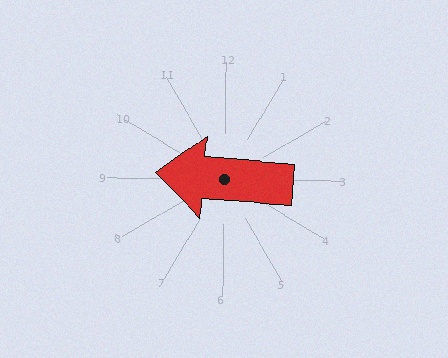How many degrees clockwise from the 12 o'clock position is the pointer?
Approximately 274 degrees.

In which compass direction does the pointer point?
West.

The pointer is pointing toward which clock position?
Roughly 9 o'clock.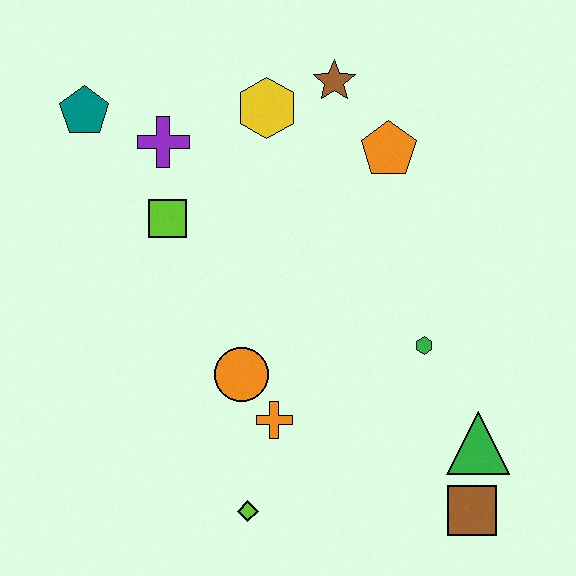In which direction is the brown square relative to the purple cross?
The brown square is below the purple cross.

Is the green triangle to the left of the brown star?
No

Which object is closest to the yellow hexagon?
The brown star is closest to the yellow hexagon.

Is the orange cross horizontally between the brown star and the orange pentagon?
No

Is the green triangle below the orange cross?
Yes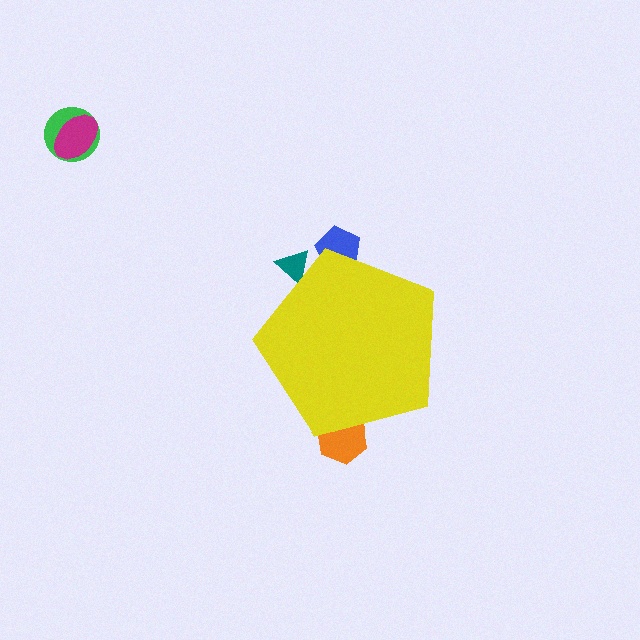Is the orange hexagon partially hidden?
Yes, the orange hexagon is partially hidden behind the yellow pentagon.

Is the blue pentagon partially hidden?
Yes, the blue pentagon is partially hidden behind the yellow pentagon.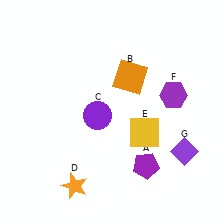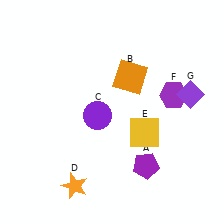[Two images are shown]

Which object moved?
The purple diamond (G) moved up.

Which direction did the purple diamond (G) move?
The purple diamond (G) moved up.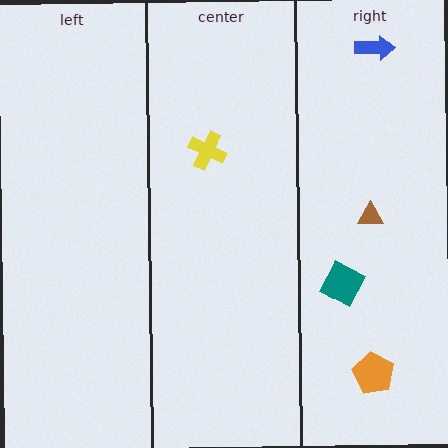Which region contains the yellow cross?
The center region.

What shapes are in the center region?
The yellow cross.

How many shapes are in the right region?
4.